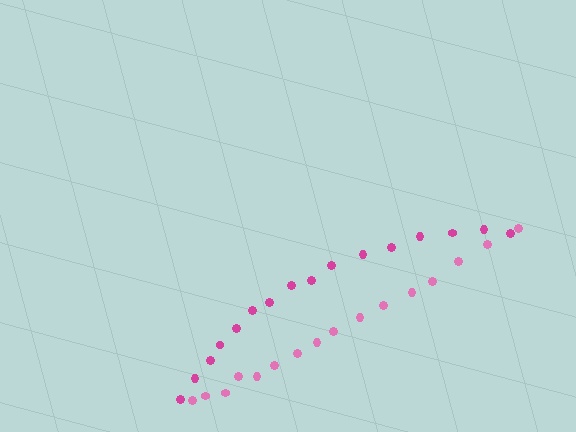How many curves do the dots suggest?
There are 2 distinct paths.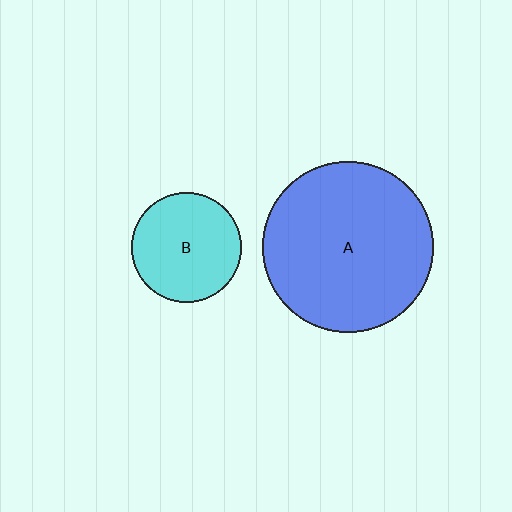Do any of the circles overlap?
No, none of the circles overlap.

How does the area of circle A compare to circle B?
Approximately 2.4 times.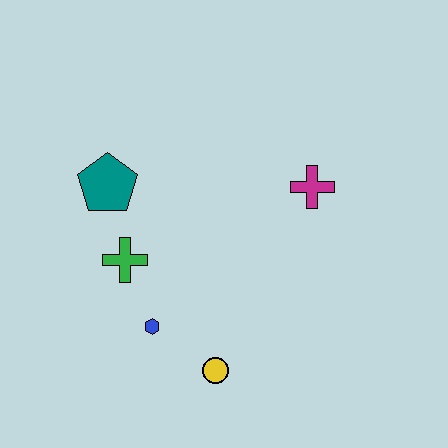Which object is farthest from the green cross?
The magenta cross is farthest from the green cross.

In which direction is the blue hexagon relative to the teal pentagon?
The blue hexagon is below the teal pentagon.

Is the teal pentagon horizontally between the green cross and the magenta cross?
No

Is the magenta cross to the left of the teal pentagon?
No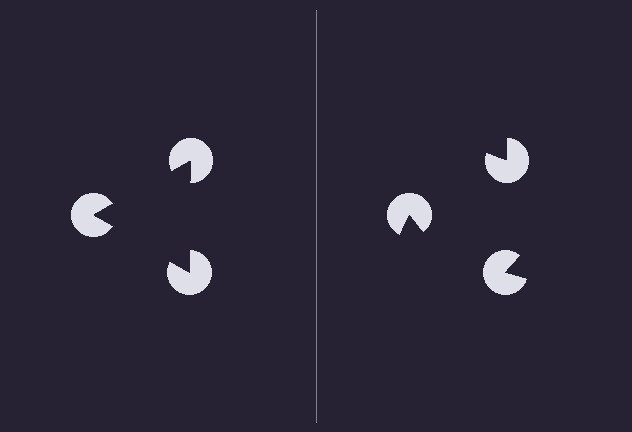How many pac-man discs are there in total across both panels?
6 — 3 on each side.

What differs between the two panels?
The pac-man discs are positioned identically on both sides; only the wedge orientations differ. On the left they align to a triangle; on the right they are misaligned.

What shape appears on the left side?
An illusory triangle.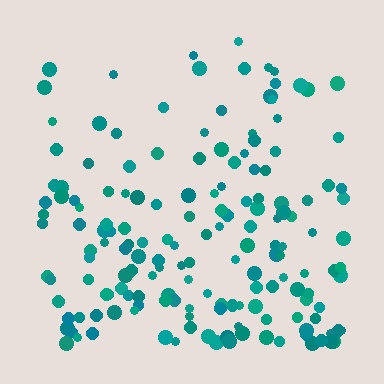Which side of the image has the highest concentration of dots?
The bottom.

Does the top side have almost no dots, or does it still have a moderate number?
Still a moderate number, just noticeably fewer than the bottom.